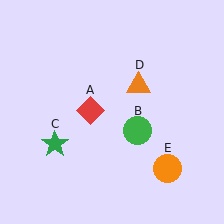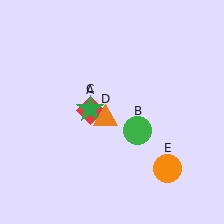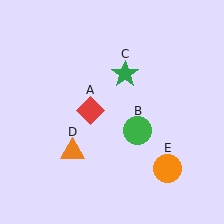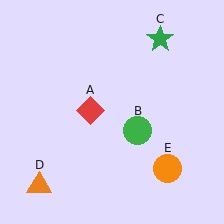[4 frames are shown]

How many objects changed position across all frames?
2 objects changed position: green star (object C), orange triangle (object D).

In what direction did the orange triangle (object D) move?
The orange triangle (object D) moved down and to the left.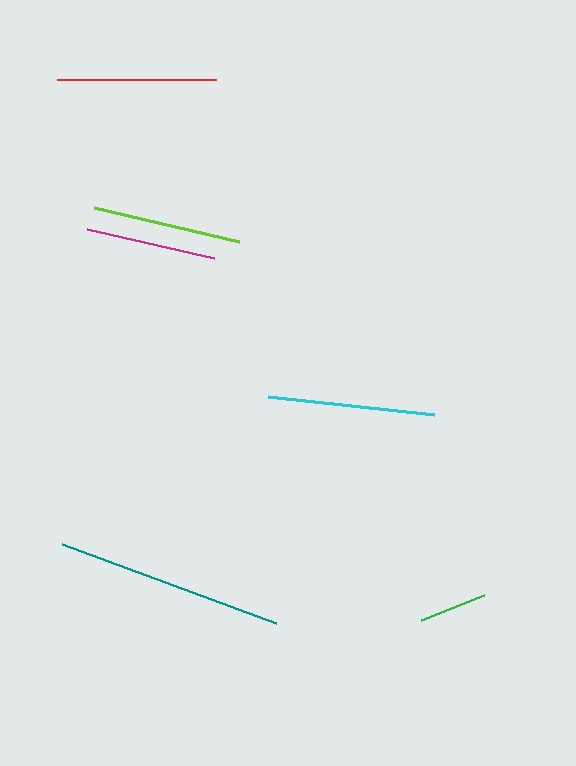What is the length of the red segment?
The red segment is approximately 159 pixels long.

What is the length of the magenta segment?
The magenta segment is approximately 131 pixels long.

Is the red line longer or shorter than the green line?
The red line is longer than the green line.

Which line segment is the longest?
The teal line is the longest at approximately 227 pixels.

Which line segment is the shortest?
The green line is the shortest at approximately 68 pixels.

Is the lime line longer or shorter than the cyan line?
The cyan line is longer than the lime line.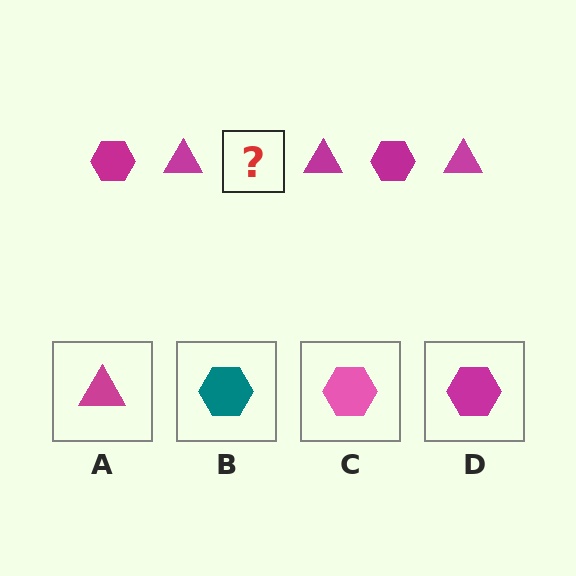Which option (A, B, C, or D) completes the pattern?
D.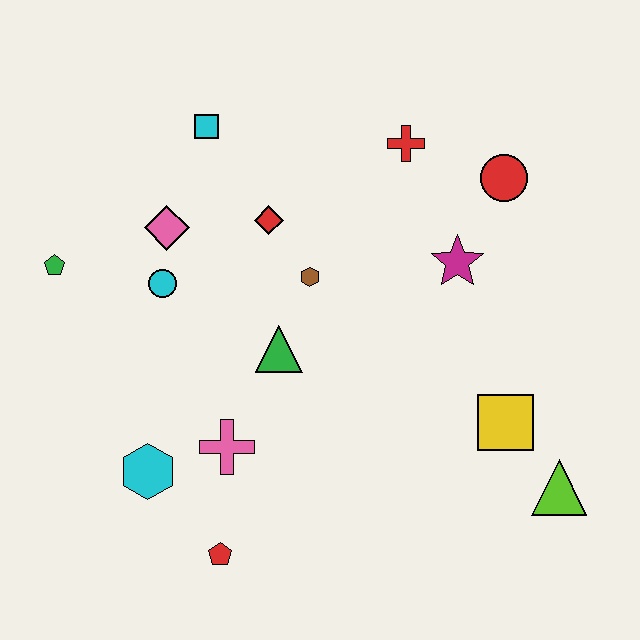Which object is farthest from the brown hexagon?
The lime triangle is farthest from the brown hexagon.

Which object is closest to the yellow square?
The lime triangle is closest to the yellow square.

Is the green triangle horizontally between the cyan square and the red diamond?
No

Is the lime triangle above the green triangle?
No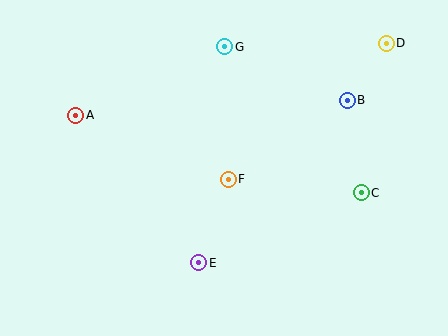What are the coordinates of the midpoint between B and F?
The midpoint between B and F is at (288, 140).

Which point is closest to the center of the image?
Point F at (228, 179) is closest to the center.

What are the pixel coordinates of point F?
Point F is at (228, 179).